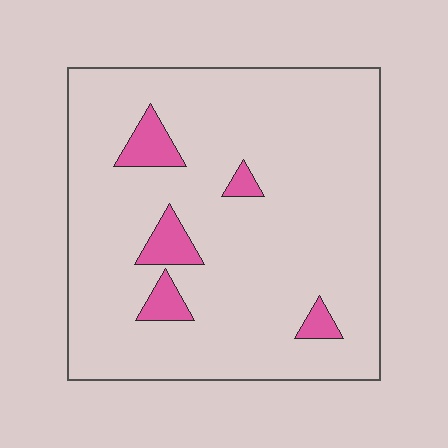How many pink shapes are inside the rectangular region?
5.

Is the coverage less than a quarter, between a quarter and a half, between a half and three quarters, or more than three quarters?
Less than a quarter.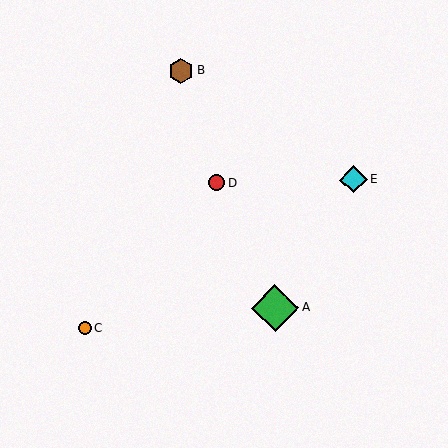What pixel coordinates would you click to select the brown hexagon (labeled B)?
Click at (181, 71) to select the brown hexagon B.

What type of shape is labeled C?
Shape C is an orange circle.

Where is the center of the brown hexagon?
The center of the brown hexagon is at (181, 71).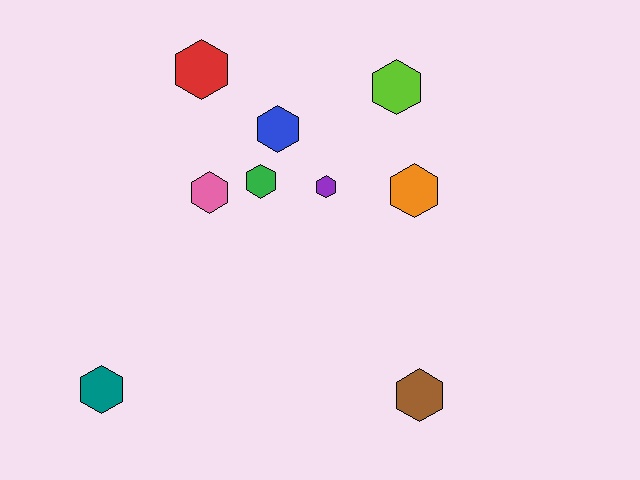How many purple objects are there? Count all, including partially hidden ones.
There is 1 purple object.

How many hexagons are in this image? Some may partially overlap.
There are 9 hexagons.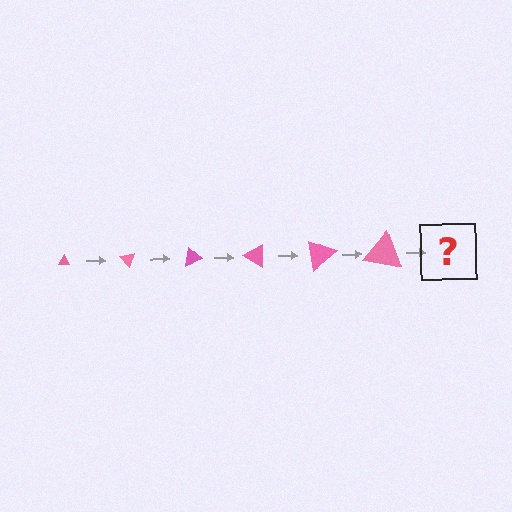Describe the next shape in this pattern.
It should be a triangle, larger than the previous one and rotated 300 degrees from the start.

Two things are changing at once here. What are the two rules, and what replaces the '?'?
The two rules are that the triangle grows larger each step and it rotates 50 degrees each step. The '?' should be a triangle, larger than the previous one and rotated 300 degrees from the start.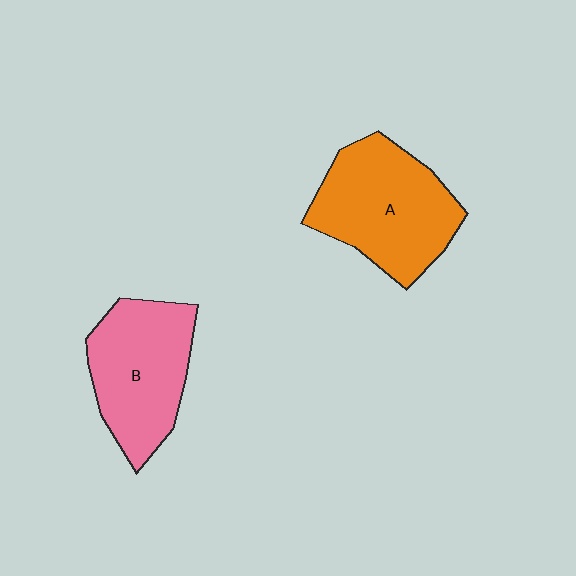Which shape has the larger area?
Shape A (orange).